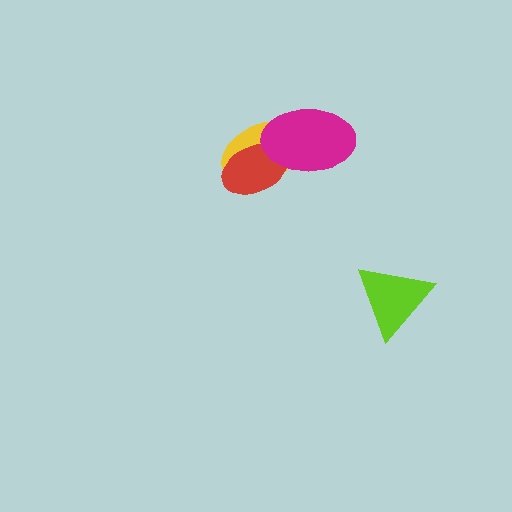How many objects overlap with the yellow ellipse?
2 objects overlap with the yellow ellipse.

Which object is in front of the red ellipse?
The magenta ellipse is in front of the red ellipse.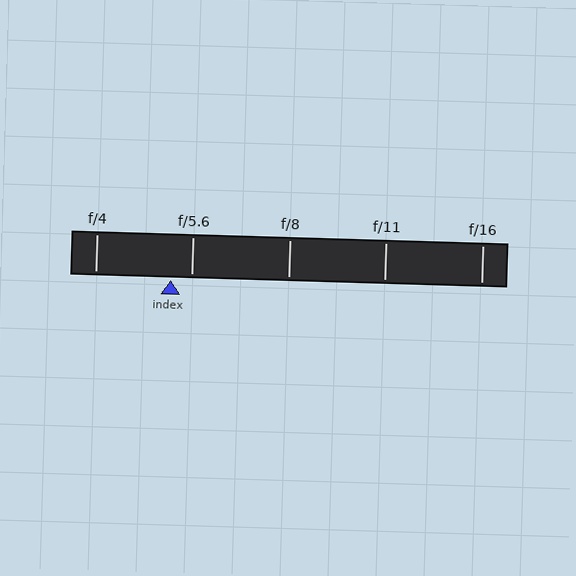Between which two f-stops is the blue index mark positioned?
The index mark is between f/4 and f/5.6.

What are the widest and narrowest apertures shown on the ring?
The widest aperture shown is f/4 and the narrowest is f/16.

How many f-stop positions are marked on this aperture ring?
There are 5 f-stop positions marked.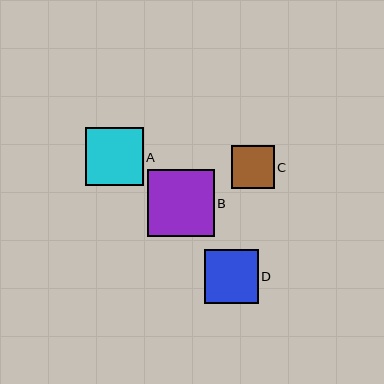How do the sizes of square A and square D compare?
Square A and square D are approximately the same size.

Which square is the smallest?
Square C is the smallest with a size of approximately 43 pixels.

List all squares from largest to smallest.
From largest to smallest: B, A, D, C.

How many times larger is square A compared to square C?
Square A is approximately 1.3 times the size of square C.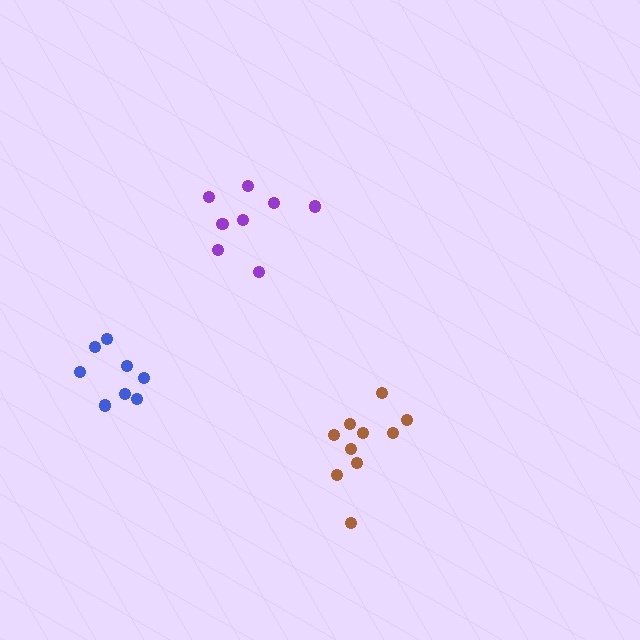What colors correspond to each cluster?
The clusters are colored: purple, blue, brown.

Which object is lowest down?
The brown cluster is bottommost.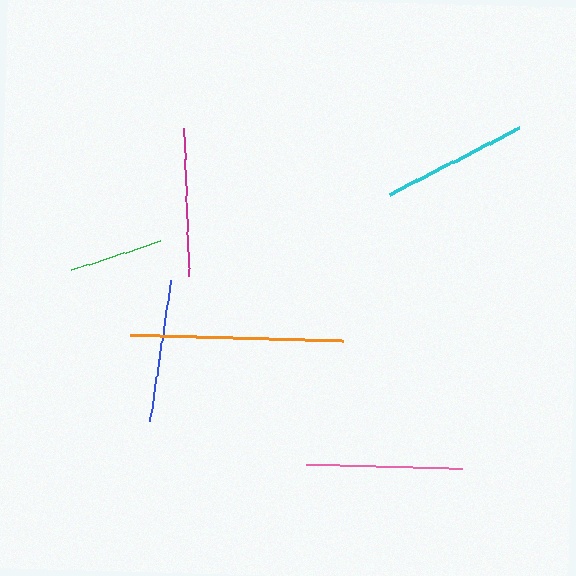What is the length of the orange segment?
The orange segment is approximately 213 pixels long.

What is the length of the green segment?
The green segment is approximately 94 pixels long.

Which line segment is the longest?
The orange line is the longest at approximately 213 pixels.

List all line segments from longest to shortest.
From longest to shortest: orange, pink, magenta, cyan, blue, green.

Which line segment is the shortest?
The green line is the shortest at approximately 94 pixels.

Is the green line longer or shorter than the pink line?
The pink line is longer than the green line.